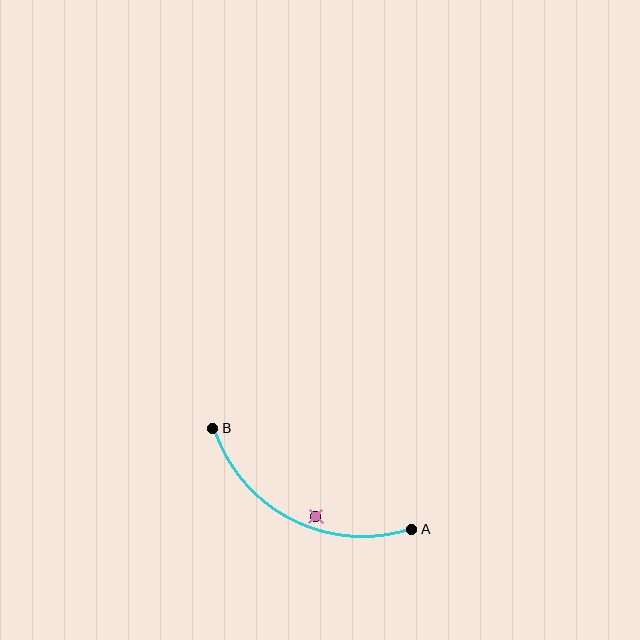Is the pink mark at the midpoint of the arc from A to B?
No — the pink mark does not lie on the arc at all. It sits slightly inside the curve.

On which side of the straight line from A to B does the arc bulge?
The arc bulges below the straight line connecting A and B.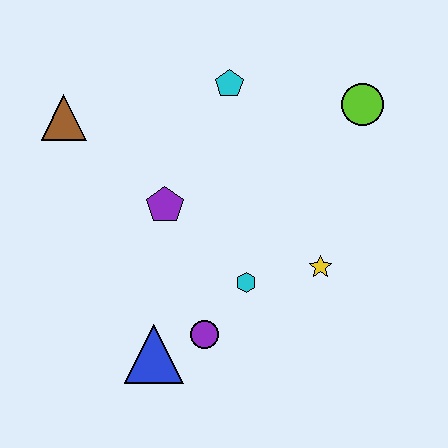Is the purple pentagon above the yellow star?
Yes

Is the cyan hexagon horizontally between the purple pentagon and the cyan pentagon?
No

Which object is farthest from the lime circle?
The blue triangle is farthest from the lime circle.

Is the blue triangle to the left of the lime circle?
Yes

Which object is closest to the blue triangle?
The purple circle is closest to the blue triangle.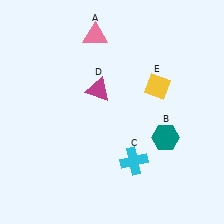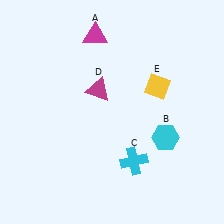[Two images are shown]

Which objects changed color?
A changed from pink to magenta. B changed from teal to cyan.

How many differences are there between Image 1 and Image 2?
There are 2 differences between the two images.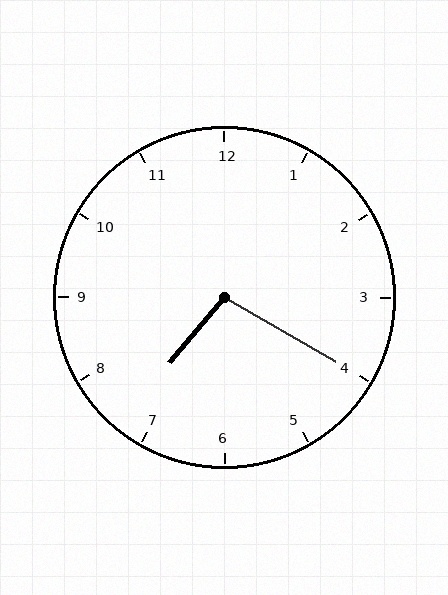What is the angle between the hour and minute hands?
Approximately 100 degrees.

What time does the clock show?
7:20.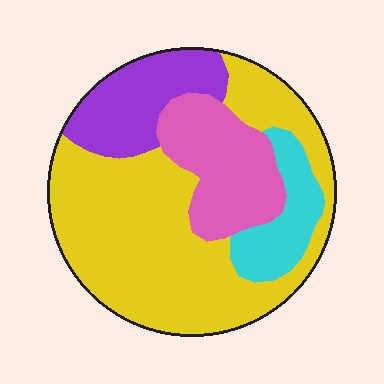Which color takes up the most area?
Yellow, at roughly 55%.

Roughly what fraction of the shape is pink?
Pink takes up about one fifth (1/5) of the shape.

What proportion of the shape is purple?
Purple covers 16% of the shape.